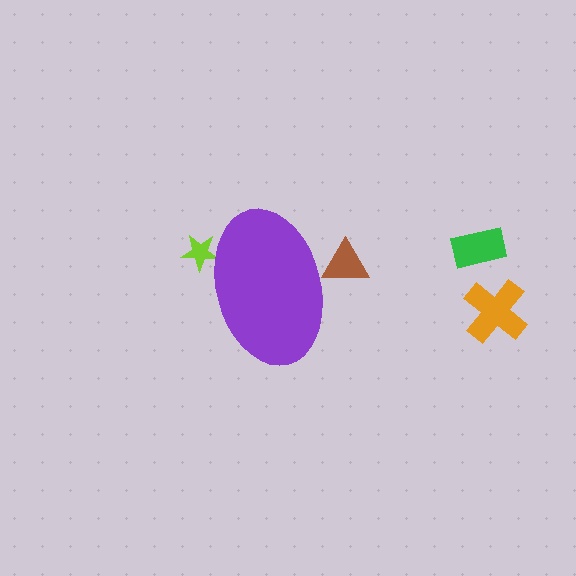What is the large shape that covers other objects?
A purple ellipse.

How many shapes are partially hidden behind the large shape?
2 shapes are partially hidden.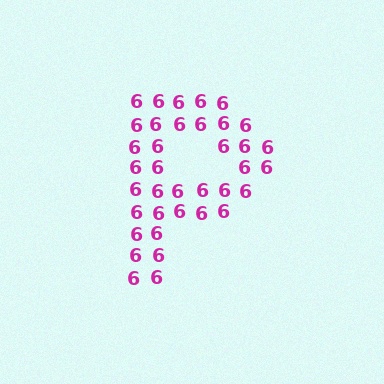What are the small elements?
The small elements are digit 6's.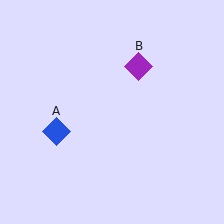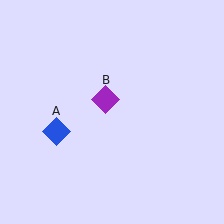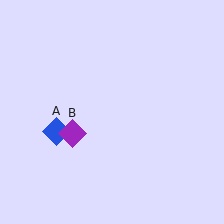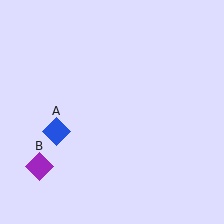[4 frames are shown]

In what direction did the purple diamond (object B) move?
The purple diamond (object B) moved down and to the left.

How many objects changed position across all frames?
1 object changed position: purple diamond (object B).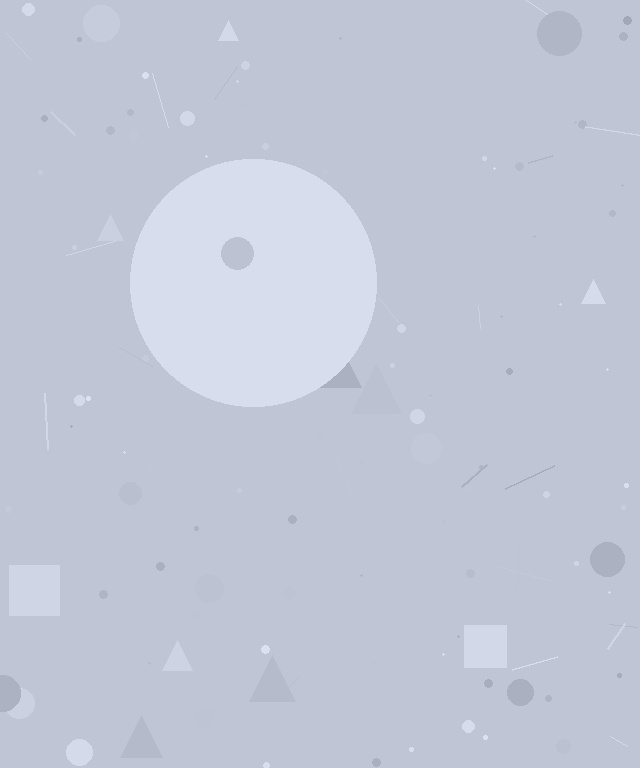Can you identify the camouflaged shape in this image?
The camouflaged shape is a circle.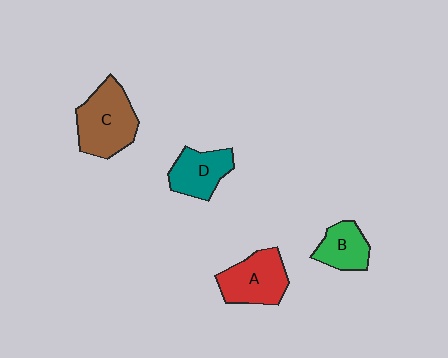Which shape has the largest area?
Shape C (brown).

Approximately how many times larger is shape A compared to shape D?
Approximately 1.2 times.